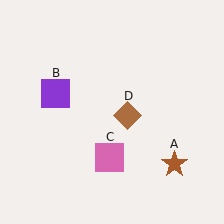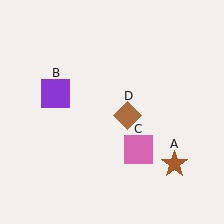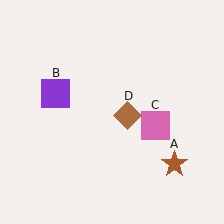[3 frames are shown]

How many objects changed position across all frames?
1 object changed position: pink square (object C).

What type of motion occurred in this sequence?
The pink square (object C) rotated counterclockwise around the center of the scene.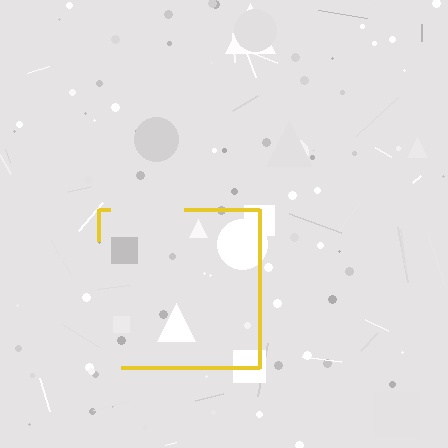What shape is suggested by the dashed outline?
The dashed outline suggests a square.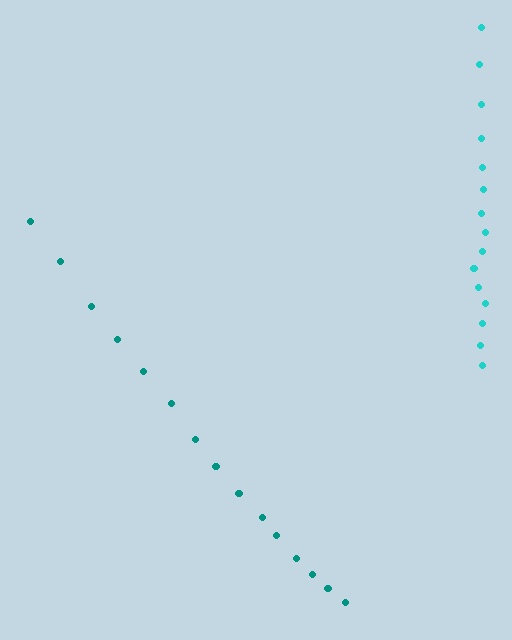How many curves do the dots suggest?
There are 2 distinct paths.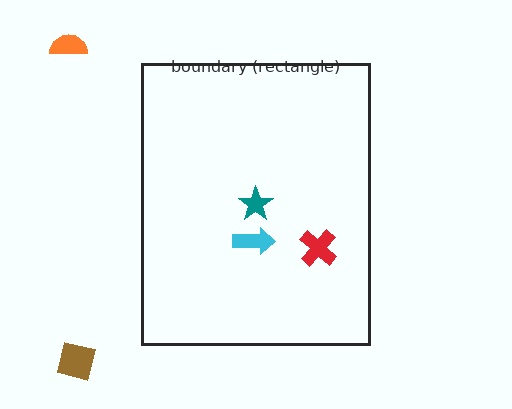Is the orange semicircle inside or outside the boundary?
Outside.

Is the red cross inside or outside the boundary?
Inside.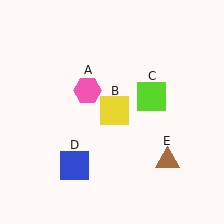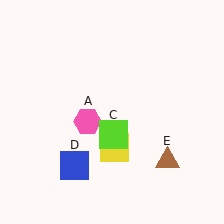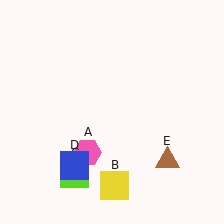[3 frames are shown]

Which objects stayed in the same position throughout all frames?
Blue square (object D) and brown triangle (object E) remained stationary.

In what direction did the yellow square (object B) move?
The yellow square (object B) moved down.